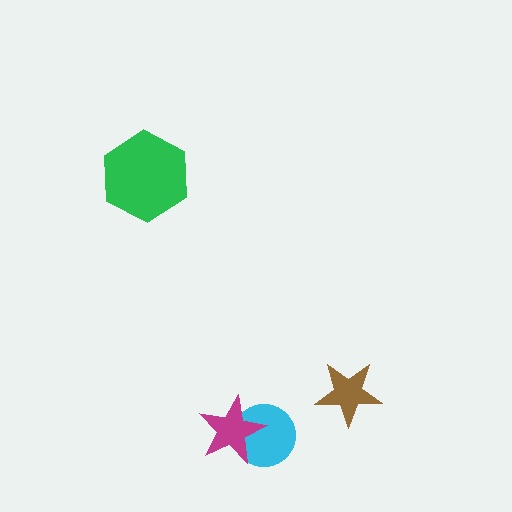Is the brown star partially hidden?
No, no other shape covers it.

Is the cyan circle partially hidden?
Yes, it is partially covered by another shape.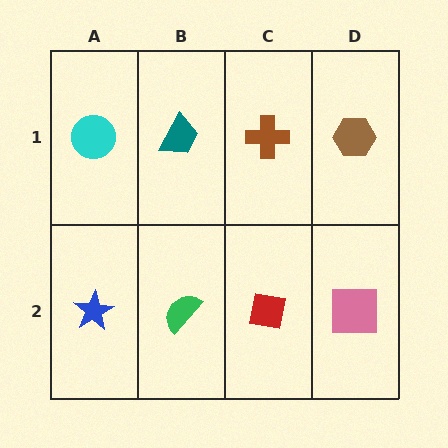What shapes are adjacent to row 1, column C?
A red square (row 2, column C), a teal trapezoid (row 1, column B), a brown hexagon (row 1, column D).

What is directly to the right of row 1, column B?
A brown cross.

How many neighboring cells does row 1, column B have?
3.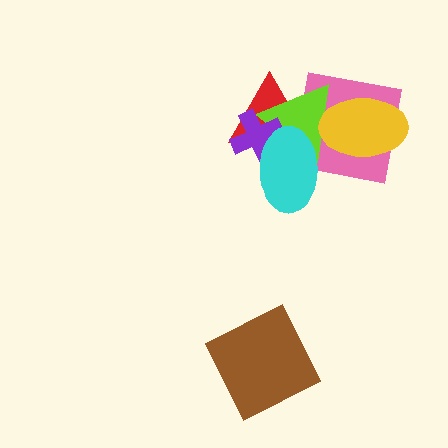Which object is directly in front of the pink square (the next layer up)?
The lime triangle is directly in front of the pink square.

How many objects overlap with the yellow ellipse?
2 objects overlap with the yellow ellipse.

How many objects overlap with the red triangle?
4 objects overlap with the red triangle.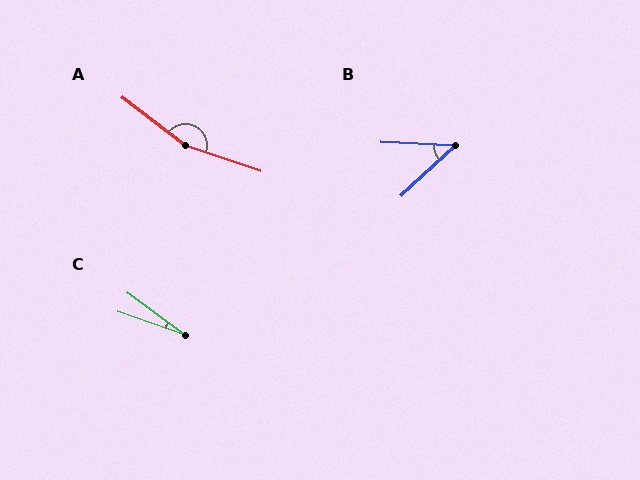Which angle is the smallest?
C, at approximately 17 degrees.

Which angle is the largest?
A, at approximately 161 degrees.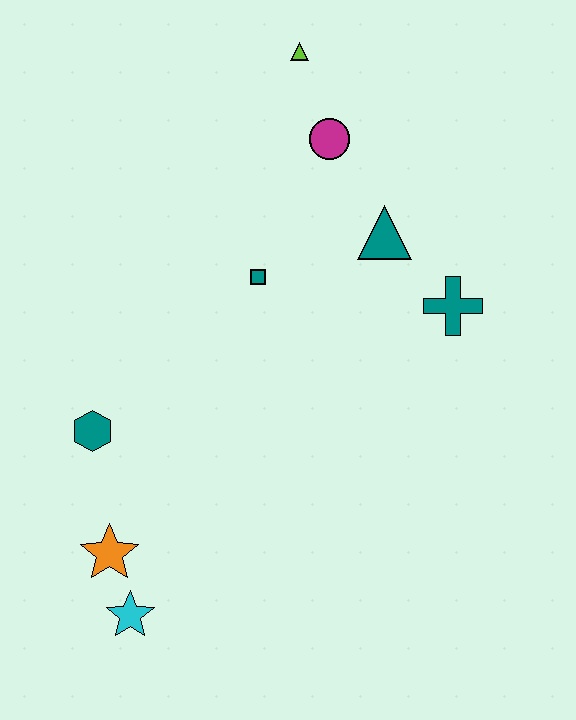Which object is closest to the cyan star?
The orange star is closest to the cyan star.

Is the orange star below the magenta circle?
Yes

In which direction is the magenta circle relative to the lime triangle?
The magenta circle is below the lime triangle.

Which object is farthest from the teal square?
The cyan star is farthest from the teal square.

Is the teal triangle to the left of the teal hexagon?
No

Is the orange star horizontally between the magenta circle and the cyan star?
No